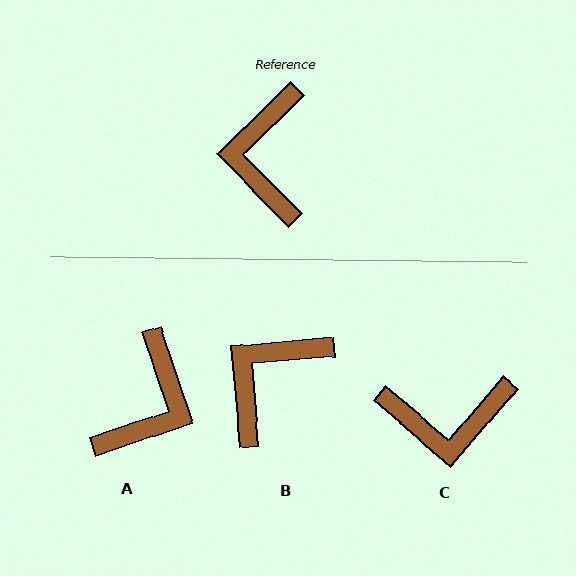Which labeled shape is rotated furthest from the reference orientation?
A, about 154 degrees away.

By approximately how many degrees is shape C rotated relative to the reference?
Approximately 95 degrees counter-clockwise.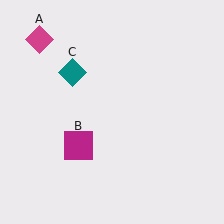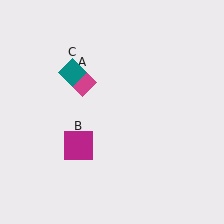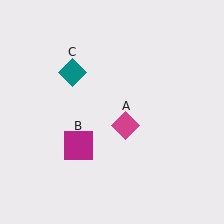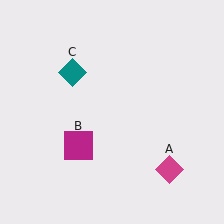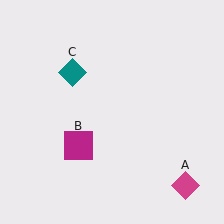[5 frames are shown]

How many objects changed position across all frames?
1 object changed position: magenta diamond (object A).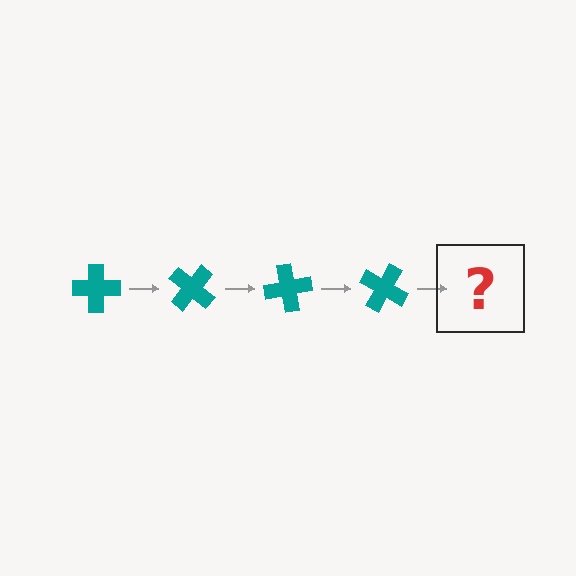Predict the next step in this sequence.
The next step is a teal cross rotated 160 degrees.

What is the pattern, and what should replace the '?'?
The pattern is that the cross rotates 40 degrees each step. The '?' should be a teal cross rotated 160 degrees.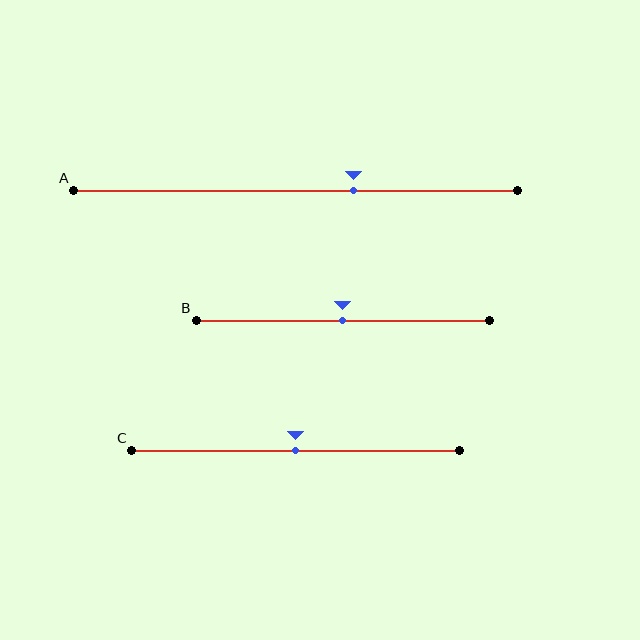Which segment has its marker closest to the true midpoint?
Segment B has its marker closest to the true midpoint.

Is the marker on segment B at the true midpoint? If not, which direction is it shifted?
Yes, the marker on segment B is at the true midpoint.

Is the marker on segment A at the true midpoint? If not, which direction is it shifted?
No, the marker on segment A is shifted to the right by about 13% of the segment length.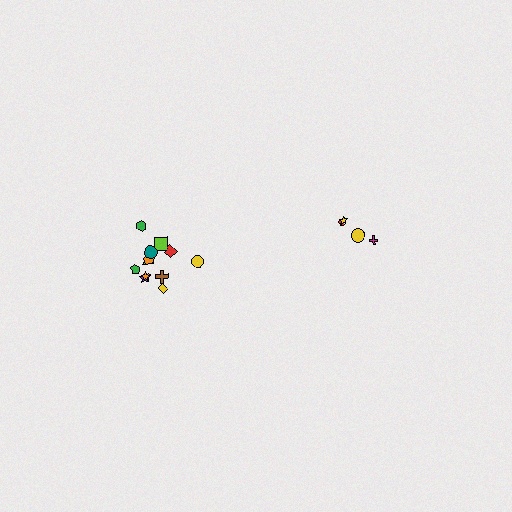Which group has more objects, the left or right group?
The left group.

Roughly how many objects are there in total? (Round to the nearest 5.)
Roughly 15 objects in total.